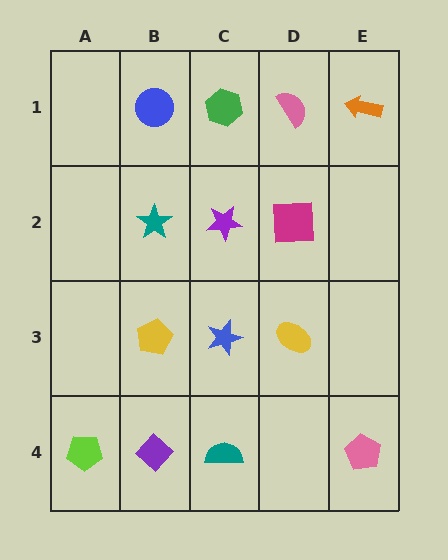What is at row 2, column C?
A purple star.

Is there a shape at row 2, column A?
No, that cell is empty.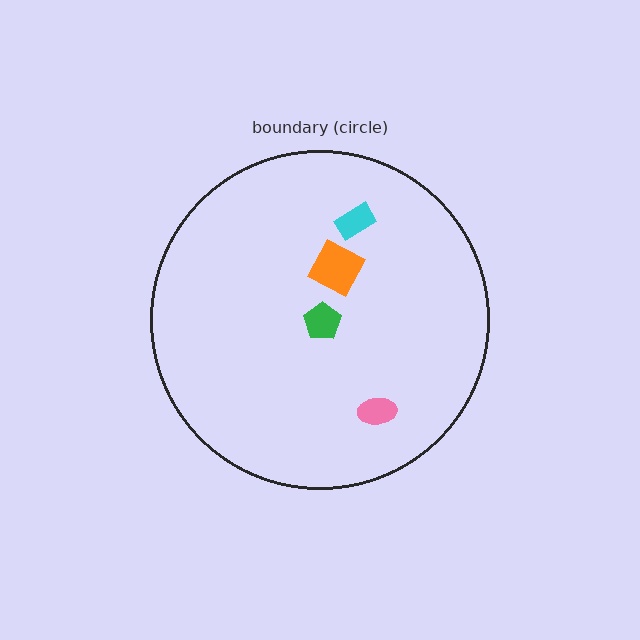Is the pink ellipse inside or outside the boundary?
Inside.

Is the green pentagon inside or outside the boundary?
Inside.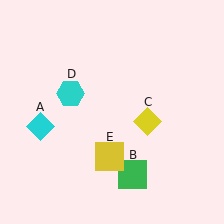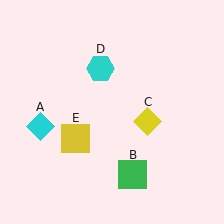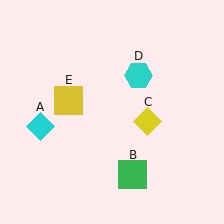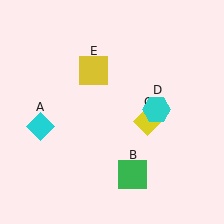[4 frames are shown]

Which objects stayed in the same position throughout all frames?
Cyan diamond (object A) and green square (object B) and yellow diamond (object C) remained stationary.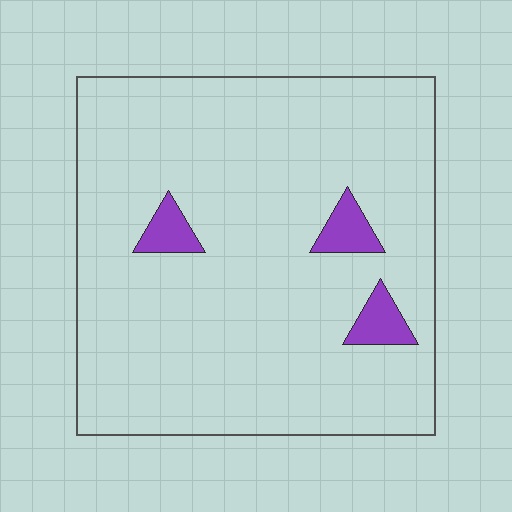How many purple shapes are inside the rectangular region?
3.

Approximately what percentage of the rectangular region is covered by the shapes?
Approximately 5%.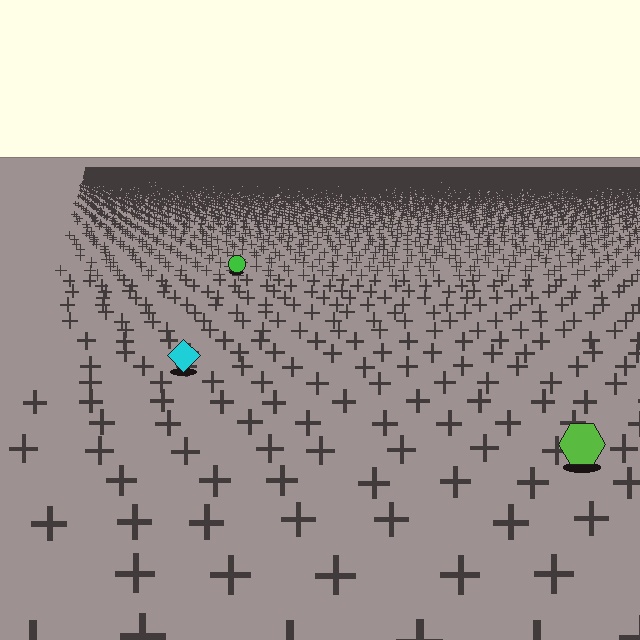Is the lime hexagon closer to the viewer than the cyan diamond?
Yes. The lime hexagon is closer — you can tell from the texture gradient: the ground texture is coarser near it.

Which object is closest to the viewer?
The lime hexagon is closest. The texture marks near it are larger and more spread out.